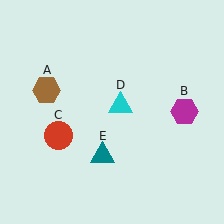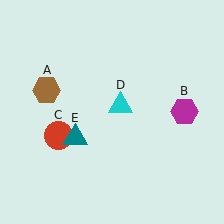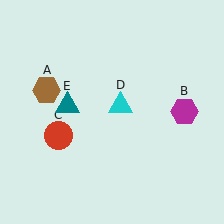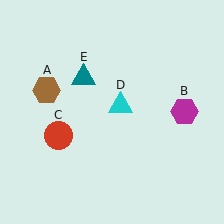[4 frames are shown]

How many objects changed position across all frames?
1 object changed position: teal triangle (object E).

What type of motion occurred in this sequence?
The teal triangle (object E) rotated clockwise around the center of the scene.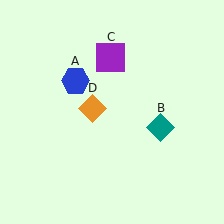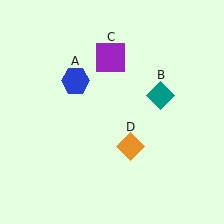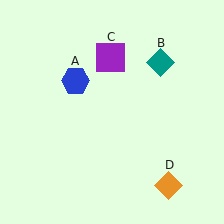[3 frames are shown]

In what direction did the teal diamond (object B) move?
The teal diamond (object B) moved up.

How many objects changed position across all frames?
2 objects changed position: teal diamond (object B), orange diamond (object D).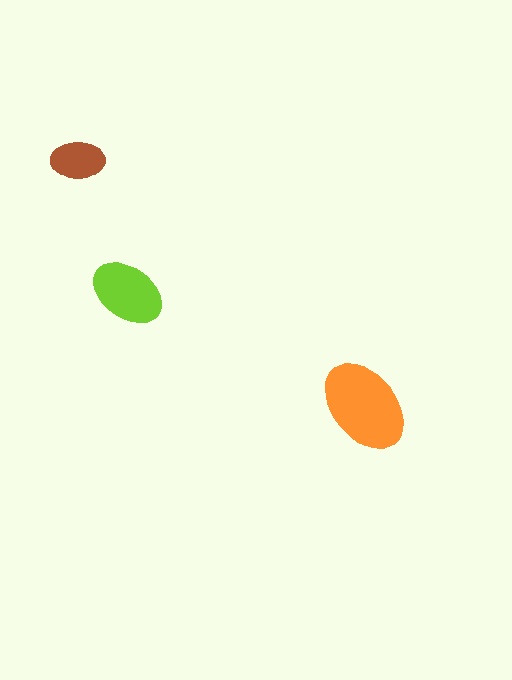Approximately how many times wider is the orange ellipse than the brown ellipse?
About 2 times wider.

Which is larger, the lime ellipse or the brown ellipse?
The lime one.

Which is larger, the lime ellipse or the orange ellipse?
The orange one.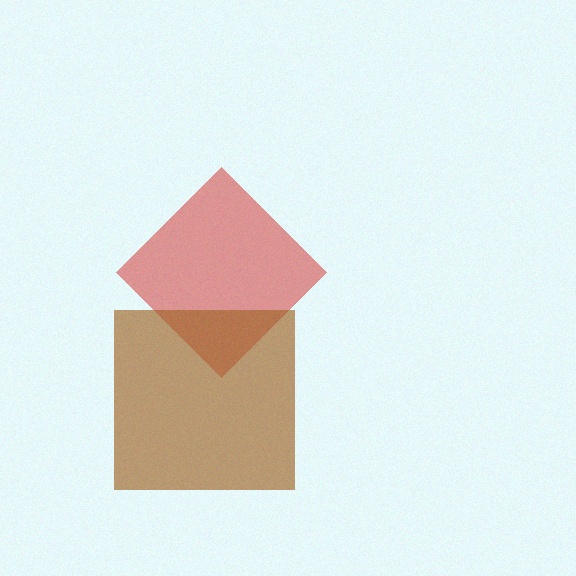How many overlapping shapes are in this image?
There are 2 overlapping shapes in the image.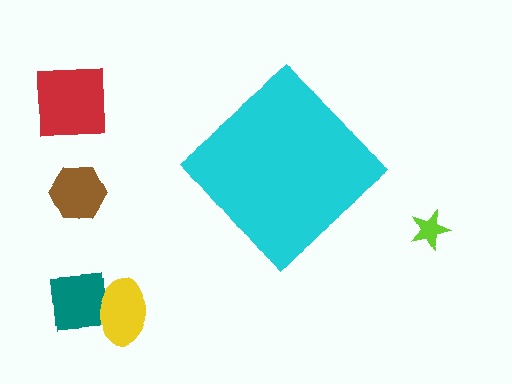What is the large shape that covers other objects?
A cyan diamond.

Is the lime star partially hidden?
No, the lime star is fully visible.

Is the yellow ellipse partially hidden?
No, the yellow ellipse is fully visible.